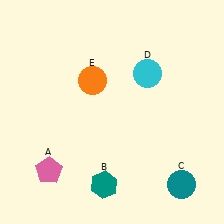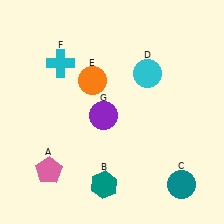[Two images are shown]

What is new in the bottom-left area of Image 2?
A purple circle (G) was added in the bottom-left area of Image 2.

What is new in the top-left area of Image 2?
A cyan cross (F) was added in the top-left area of Image 2.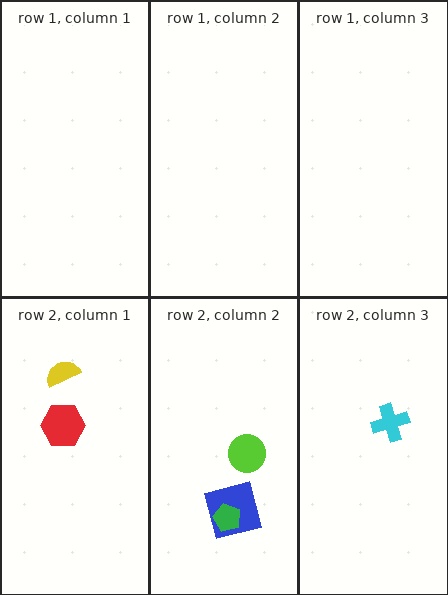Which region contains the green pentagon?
The row 2, column 2 region.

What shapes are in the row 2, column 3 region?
The cyan cross.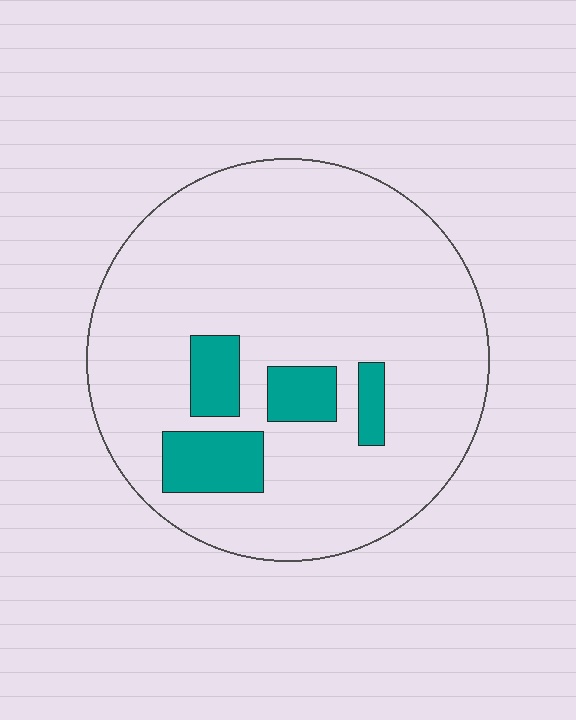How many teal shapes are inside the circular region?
4.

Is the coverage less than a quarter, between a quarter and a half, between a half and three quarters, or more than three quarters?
Less than a quarter.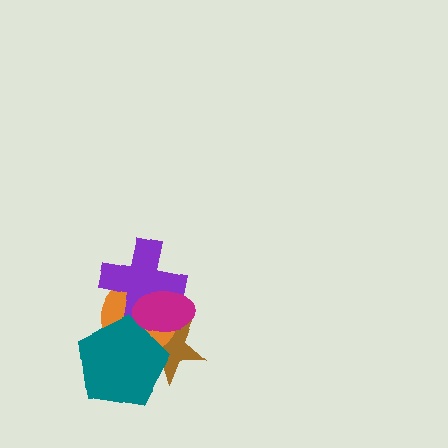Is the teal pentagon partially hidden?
Yes, it is partially covered by another shape.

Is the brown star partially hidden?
Yes, it is partially covered by another shape.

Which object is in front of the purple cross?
The magenta ellipse is in front of the purple cross.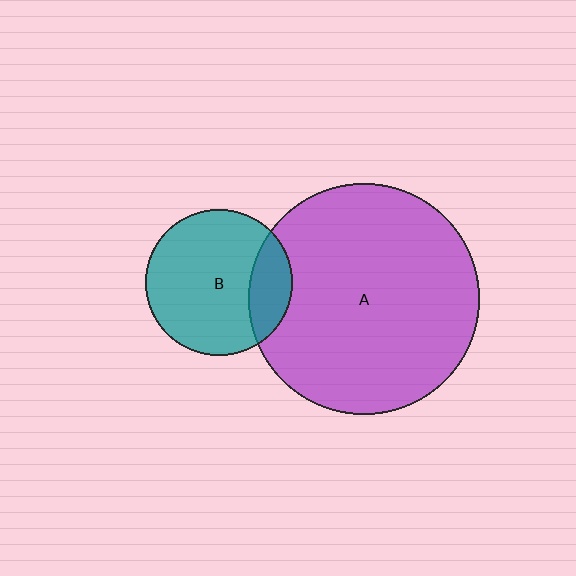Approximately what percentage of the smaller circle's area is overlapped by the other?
Approximately 20%.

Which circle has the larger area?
Circle A (purple).